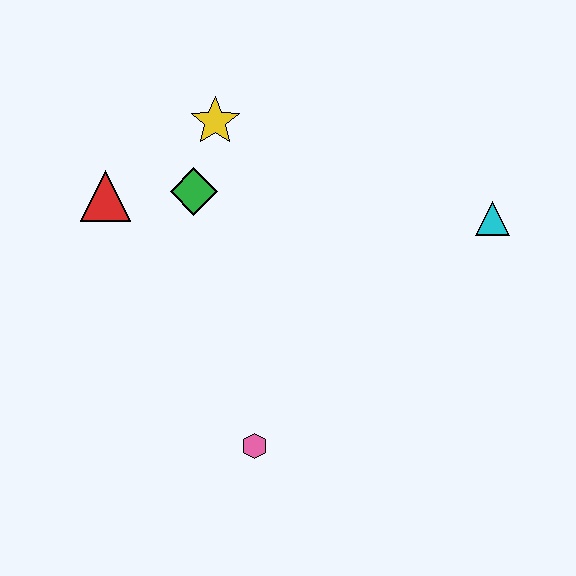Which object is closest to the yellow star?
The green diamond is closest to the yellow star.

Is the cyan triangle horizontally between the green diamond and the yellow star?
No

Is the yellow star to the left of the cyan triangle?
Yes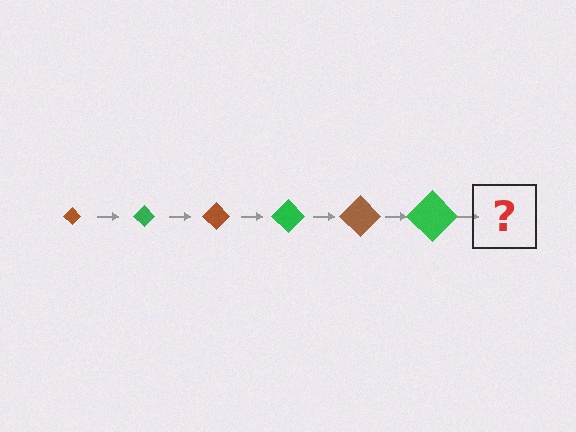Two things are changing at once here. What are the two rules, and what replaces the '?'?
The two rules are that the diamond grows larger each step and the color cycles through brown and green. The '?' should be a brown diamond, larger than the previous one.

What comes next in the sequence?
The next element should be a brown diamond, larger than the previous one.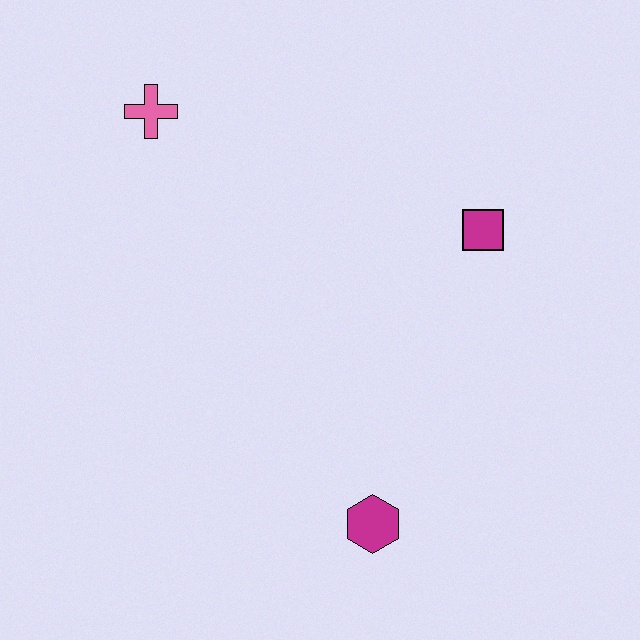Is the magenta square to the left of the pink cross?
No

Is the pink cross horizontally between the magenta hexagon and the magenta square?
No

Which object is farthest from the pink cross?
The magenta hexagon is farthest from the pink cross.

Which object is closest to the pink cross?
The magenta square is closest to the pink cross.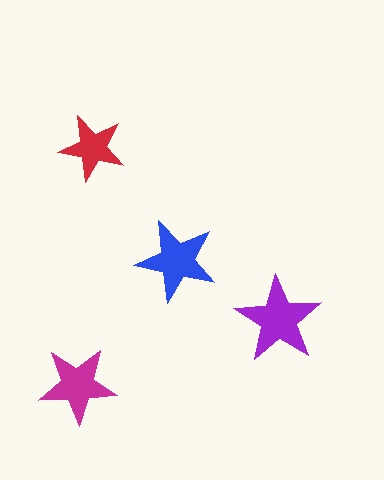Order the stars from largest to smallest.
the purple one, the blue one, the magenta one, the red one.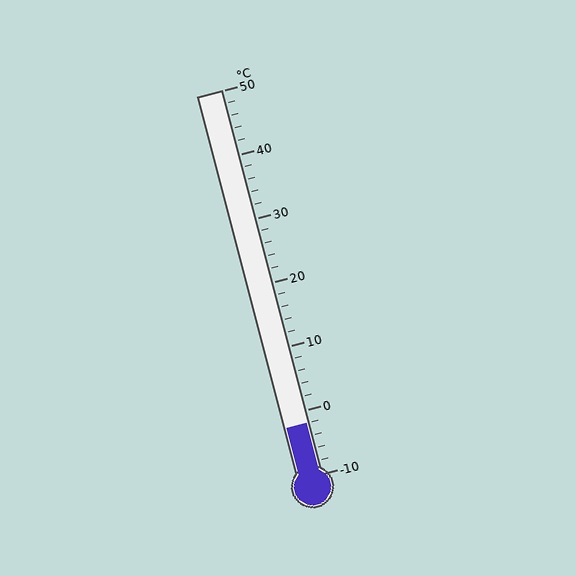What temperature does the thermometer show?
The thermometer shows approximately -2°C.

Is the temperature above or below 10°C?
The temperature is below 10°C.